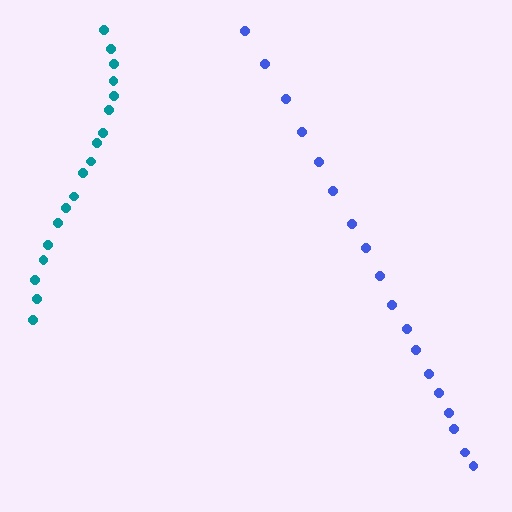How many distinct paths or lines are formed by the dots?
There are 2 distinct paths.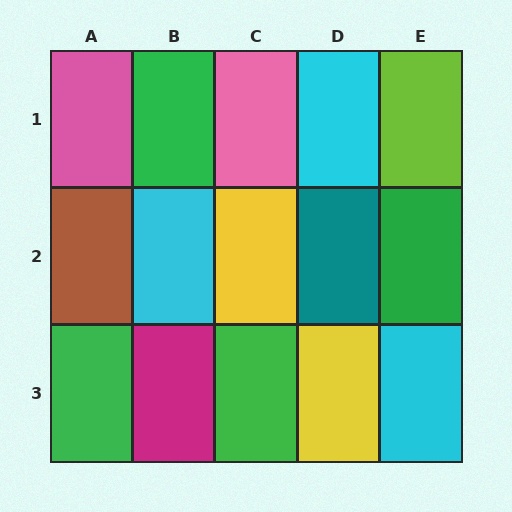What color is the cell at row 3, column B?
Magenta.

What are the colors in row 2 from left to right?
Brown, cyan, yellow, teal, green.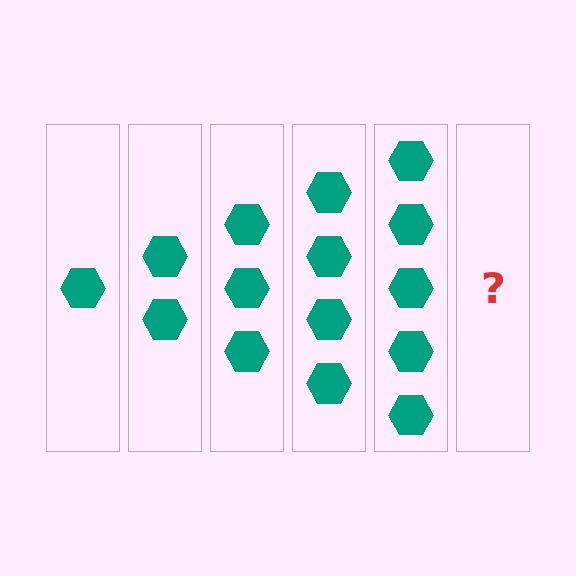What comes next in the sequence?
The next element should be 6 hexagons.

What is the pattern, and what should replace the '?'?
The pattern is that each step adds one more hexagon. The '?' should be 6 hexagons.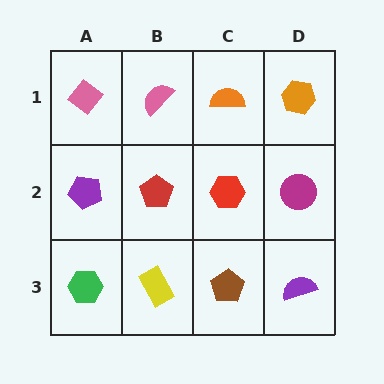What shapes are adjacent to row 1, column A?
A purple pentagon (row 2, column A), a pink semicircle (row 1, column B).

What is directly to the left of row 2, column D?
A red hexagon.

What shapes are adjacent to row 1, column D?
A magenta circle (row 2, column D), an orange semicircle (row 1, column C).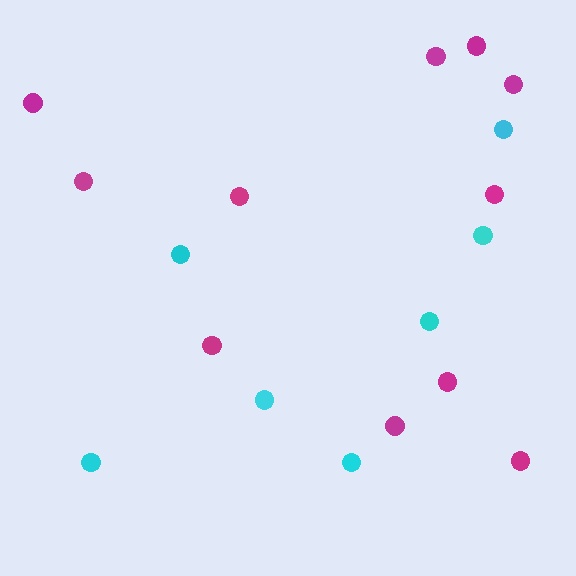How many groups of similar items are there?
There are 2 groups: one group of cyan circles (7) and one group of magenta circles (11).